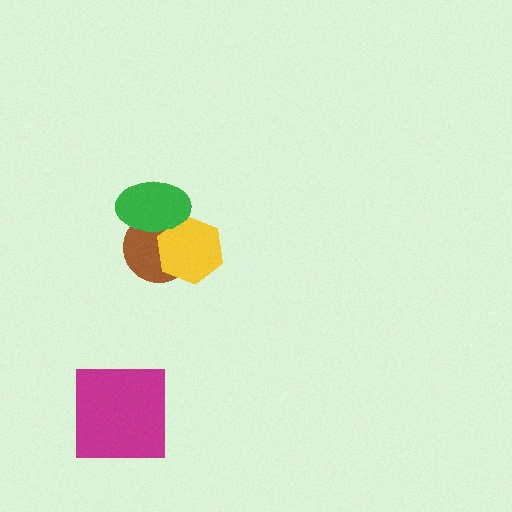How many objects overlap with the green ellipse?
2 objects overlap with the green ellipse.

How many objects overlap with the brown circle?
2 objects overlap with the brown circle.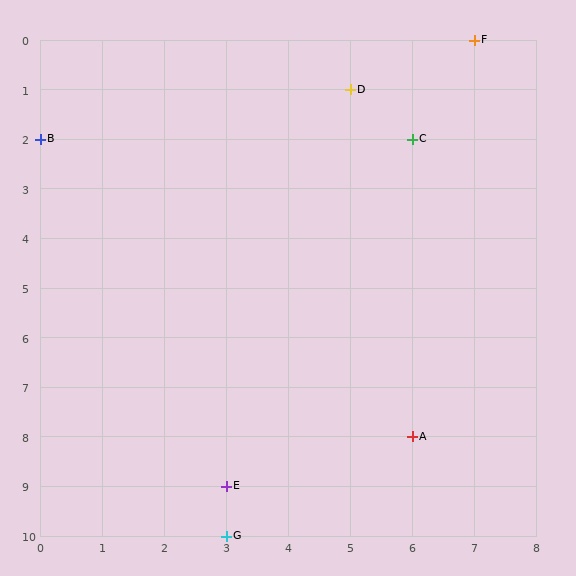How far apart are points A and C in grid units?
Points A and C are 6 rows apart.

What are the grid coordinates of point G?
Point G is at grid coordinates (3, 10).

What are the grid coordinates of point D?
Point D is at grid coordinates (5, 1).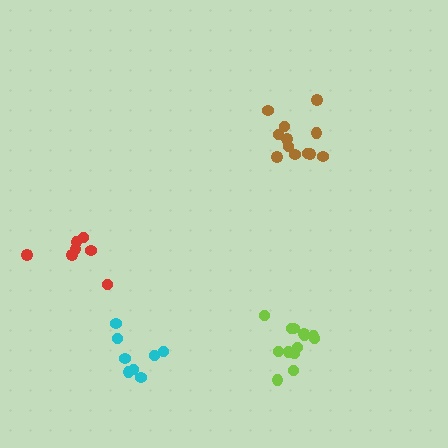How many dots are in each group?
Group 1: 13 dots, Group 2: 12 dots, Group 3: 8 dots, Group 4: 7 dots (40 total).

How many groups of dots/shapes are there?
There are 4 groups.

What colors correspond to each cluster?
The clusters are colored: lime, brown, cyan, red.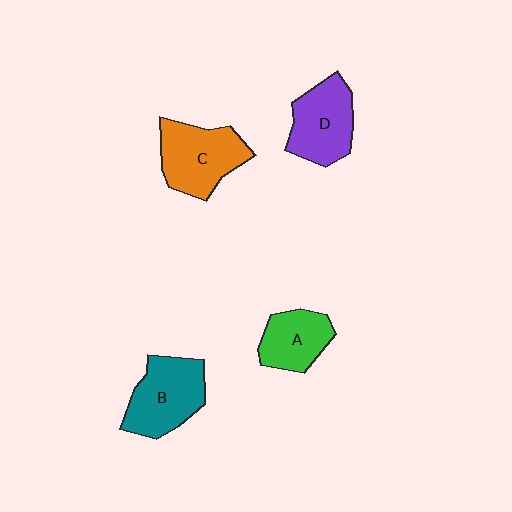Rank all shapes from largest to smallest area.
From largest to smallest: B (teal), C (orange), D (purple), A (green).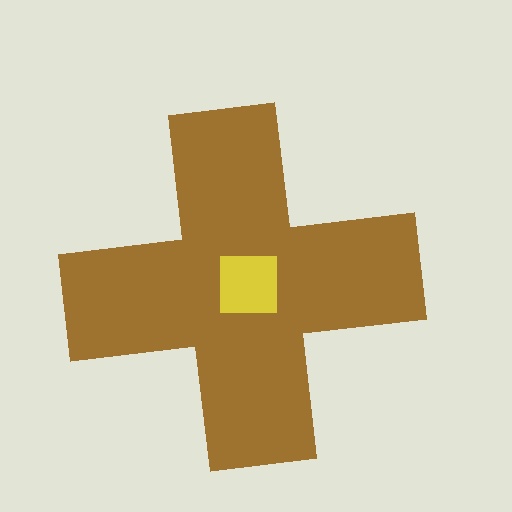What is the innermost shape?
The yellow square.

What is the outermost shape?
The brown cross.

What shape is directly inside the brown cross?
The yellow square.